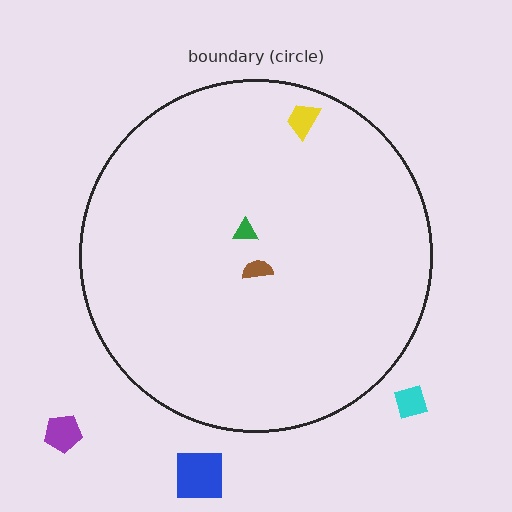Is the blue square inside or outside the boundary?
Outside.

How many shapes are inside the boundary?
3 inside, 3 outside.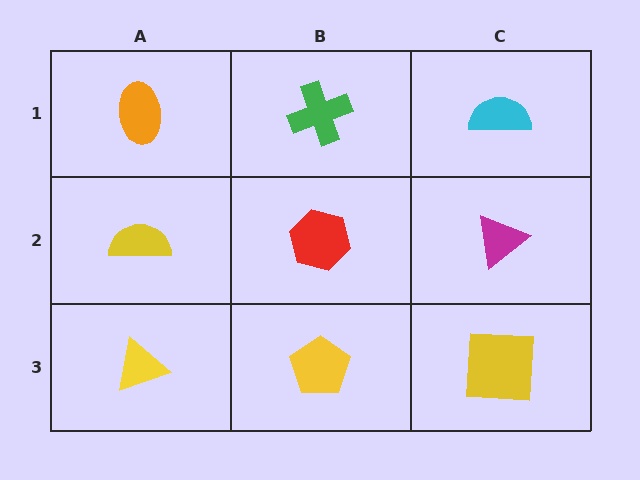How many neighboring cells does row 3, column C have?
2.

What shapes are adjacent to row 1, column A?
A yellow semicircle (row 2, column A), a green cross (row 1, column B).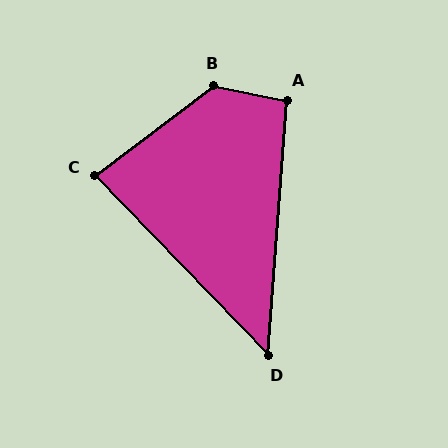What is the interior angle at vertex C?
Approximately 83 degrees (acute).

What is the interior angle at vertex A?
Approximately 97 degrees (obtuse).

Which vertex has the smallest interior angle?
D, at approximately 48 degrees.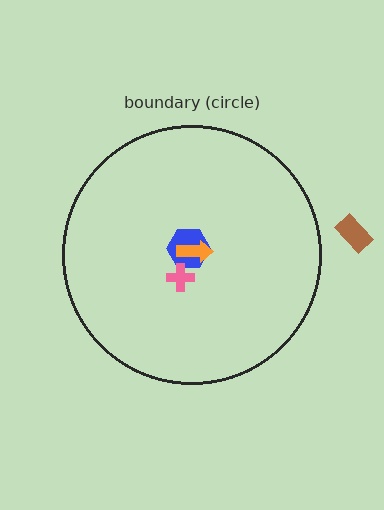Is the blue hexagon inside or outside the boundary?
Inside.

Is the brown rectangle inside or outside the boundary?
Outside.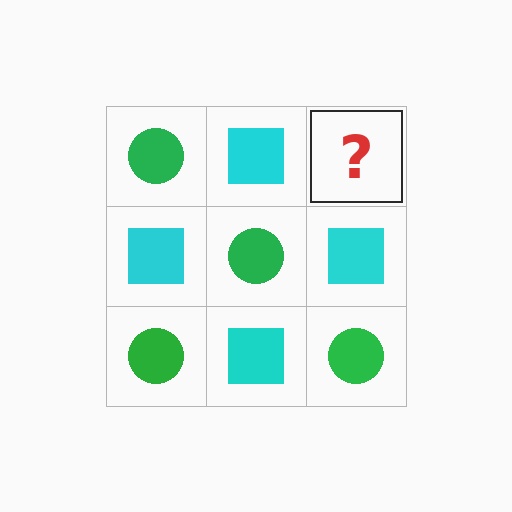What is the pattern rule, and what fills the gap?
The rule is that it alternates green circle and cyan square in a checkerboard pattern. The gap should be filled with a green circle.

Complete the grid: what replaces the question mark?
The question mark should be replaced with a green circle.